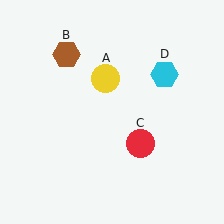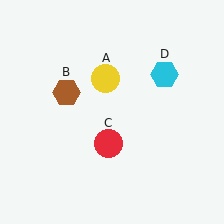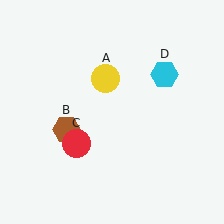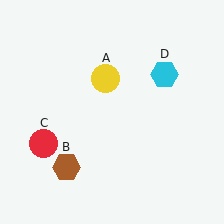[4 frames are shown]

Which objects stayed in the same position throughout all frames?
Yellow circle (object A) and cyan hexagon (object D) remained stationary.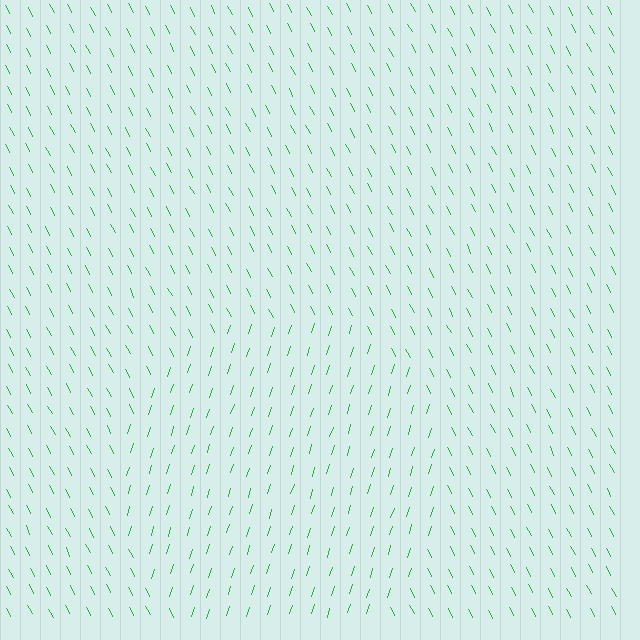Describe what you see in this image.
The image is filled with small green line segments. A circle region in the image has lines oriented differently from the surrounding lines, creating a visible texture boundary.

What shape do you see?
I see a circle.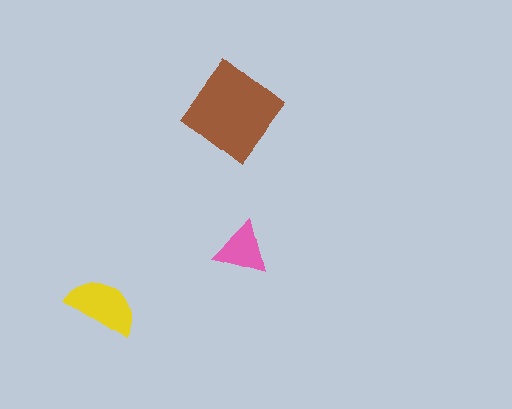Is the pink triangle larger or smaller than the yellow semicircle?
Smaller.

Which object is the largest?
The brown diamond.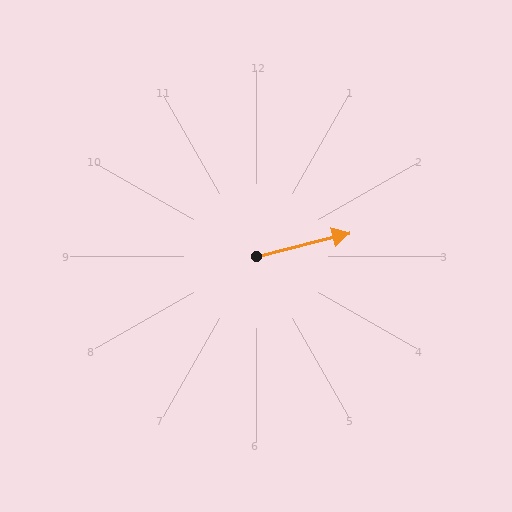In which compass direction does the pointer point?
East.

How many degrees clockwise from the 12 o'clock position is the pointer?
Approximately 76 degrees.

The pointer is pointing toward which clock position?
Roughly 3 o'clock.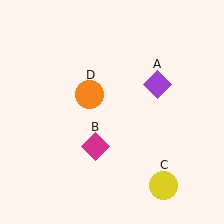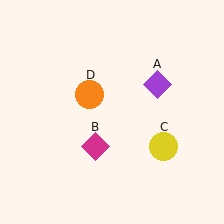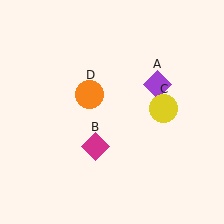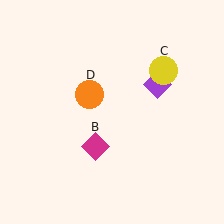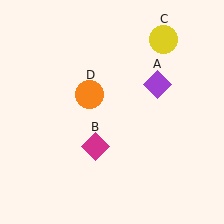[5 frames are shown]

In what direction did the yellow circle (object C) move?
The yellow circle (object C) moved up.